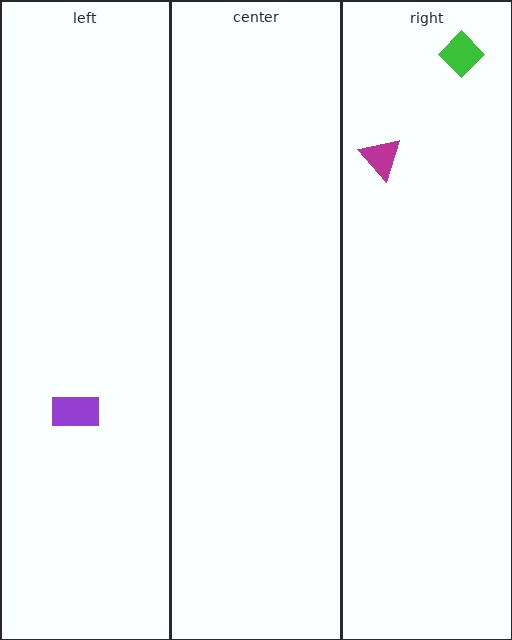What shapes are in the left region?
The purple rectangle.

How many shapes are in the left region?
1.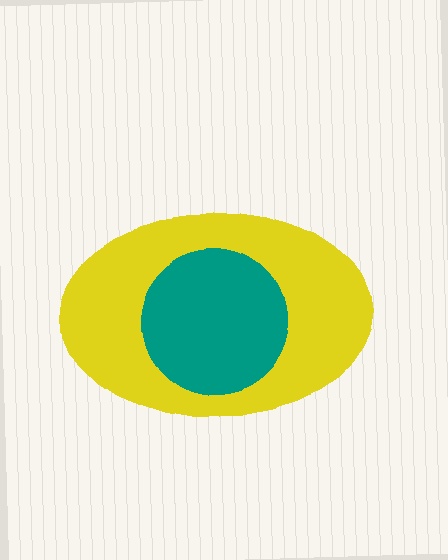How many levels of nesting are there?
2.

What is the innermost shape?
The teal circle.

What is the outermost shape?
The yellow ellipse.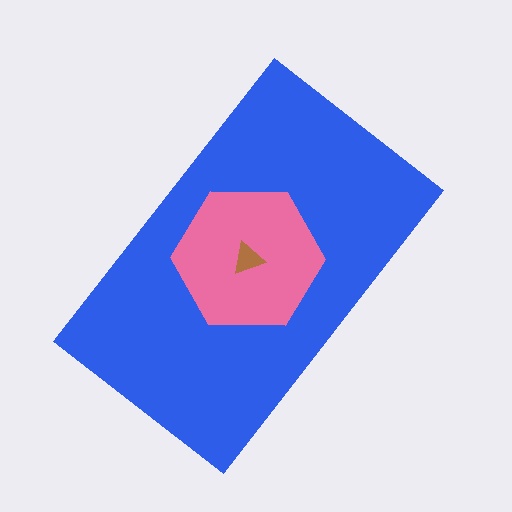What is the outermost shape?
The blue rectangle.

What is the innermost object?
The brown triangle.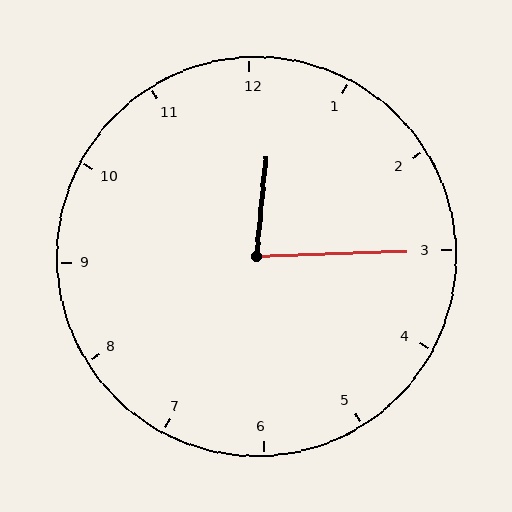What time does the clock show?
12:15.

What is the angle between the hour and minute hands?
Approximately 82 degrees.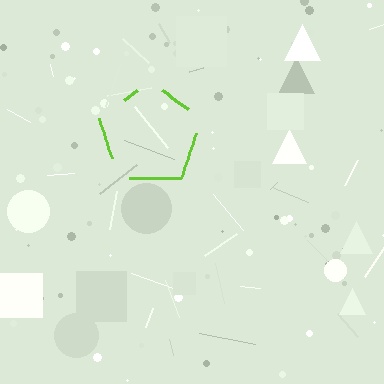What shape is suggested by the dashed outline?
The dashed outline suggests a pentagon.